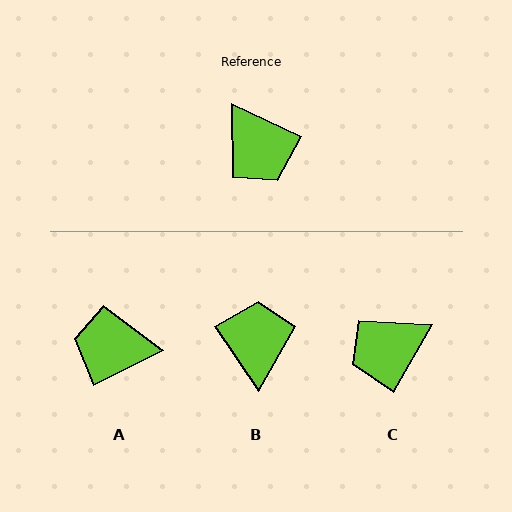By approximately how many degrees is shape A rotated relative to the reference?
Approximately 128 degrees clockwise.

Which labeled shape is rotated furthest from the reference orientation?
B, about 149 degrees away.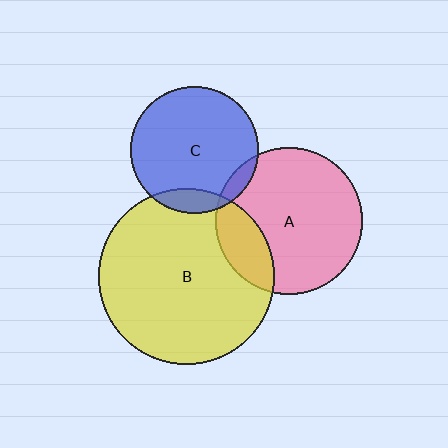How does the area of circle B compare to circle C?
Approximately 1.9 times.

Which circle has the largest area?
Circle B (yellow).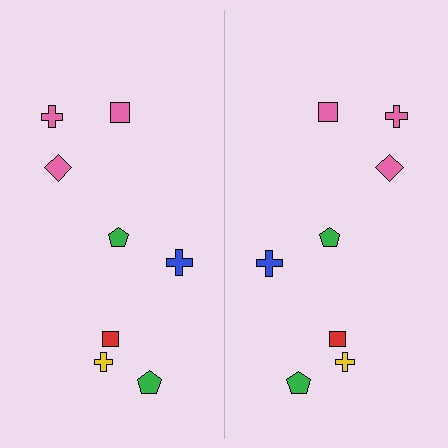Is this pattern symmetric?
Yes, this pattern has bilateral (reflection) symmetry.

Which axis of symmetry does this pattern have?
The pattern has a vertical axis of symmetry running through the center of the image.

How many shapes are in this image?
There are 16 shapes in this image.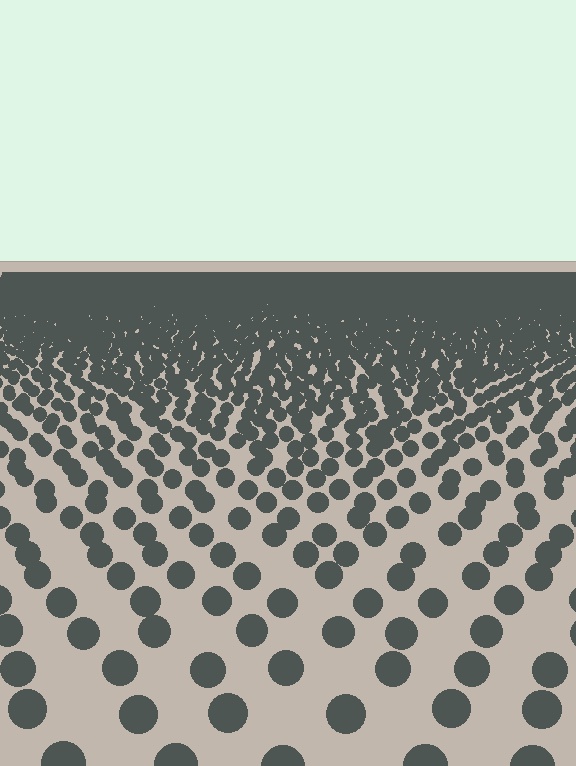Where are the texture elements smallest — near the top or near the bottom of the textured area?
Near the top.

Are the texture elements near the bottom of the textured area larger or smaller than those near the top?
Larger. Near the bottom, elements are closer to the viewer and appear at a bigger on-screen size.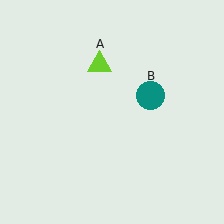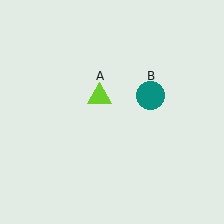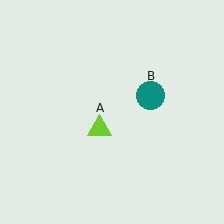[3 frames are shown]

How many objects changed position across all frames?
1 object changed position: lime triangle (object A).